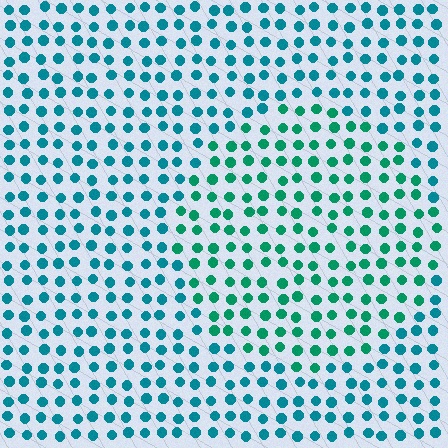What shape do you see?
I see a circle.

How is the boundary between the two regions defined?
The boundary is defined purely by a slight shift in hue (about 27 degrees). Spacing, size, and orientation are identical on both sides.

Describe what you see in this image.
The image is filled with small teal elements in a uniform arrangement. A circle-shaped region is visible where the elements are tinted to a slightly different hue, forming a subtle color boundary.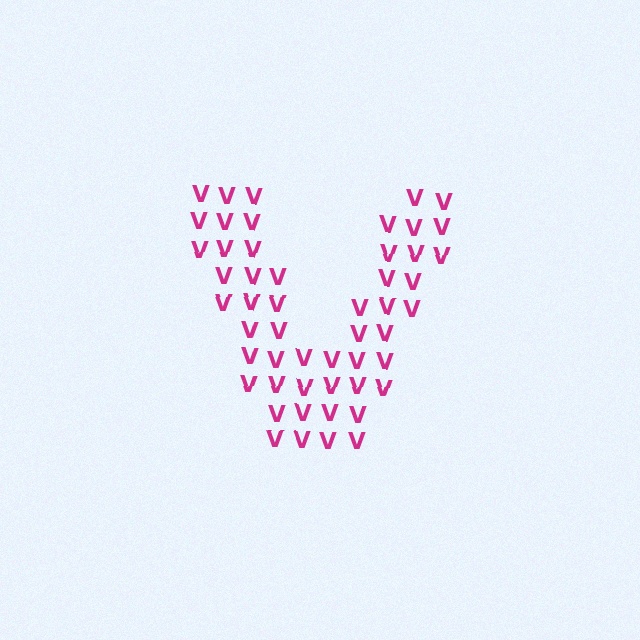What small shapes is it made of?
It is made of small letter V's.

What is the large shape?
The large shape is the letter V.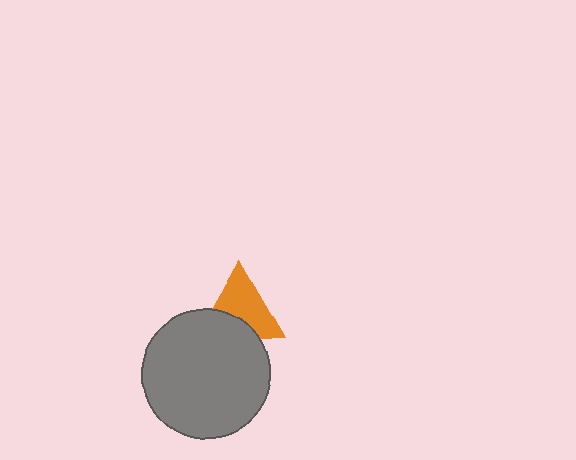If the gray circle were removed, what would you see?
You would see the complete orange triangle.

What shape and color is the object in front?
The object in front is a gray circle.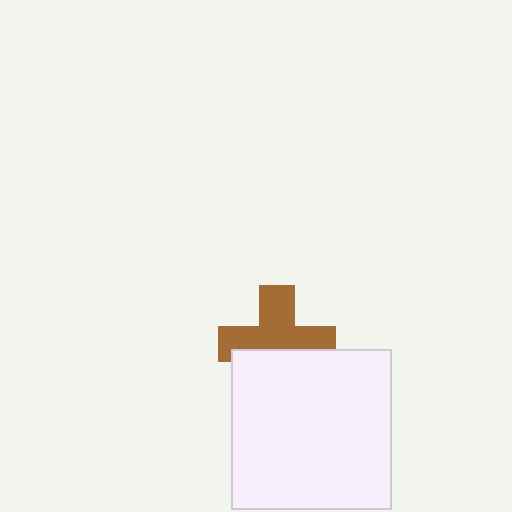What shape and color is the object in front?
The object in front is a white square.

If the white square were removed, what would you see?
You would see the complete brown cross.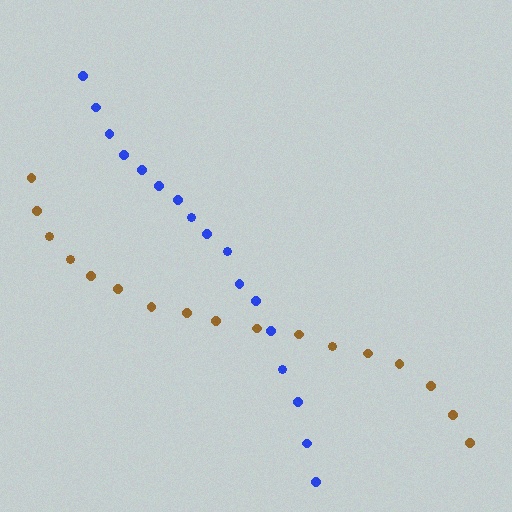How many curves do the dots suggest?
There are 2 distinct paths.